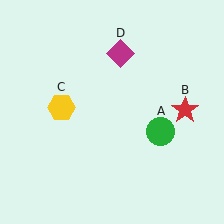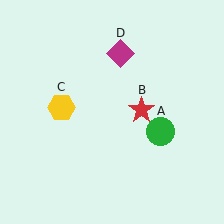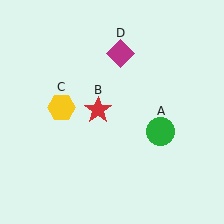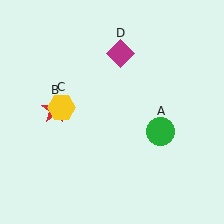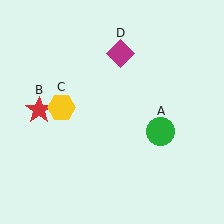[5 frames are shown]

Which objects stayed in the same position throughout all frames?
Green circle (object A) and yellow hexagon (object C) and magenta diamond (object D) remained stationary.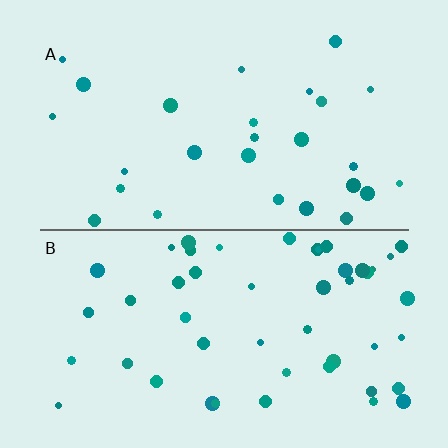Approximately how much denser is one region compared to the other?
Approximately 1.8× — region B over region A.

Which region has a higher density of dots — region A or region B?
B (the bottom).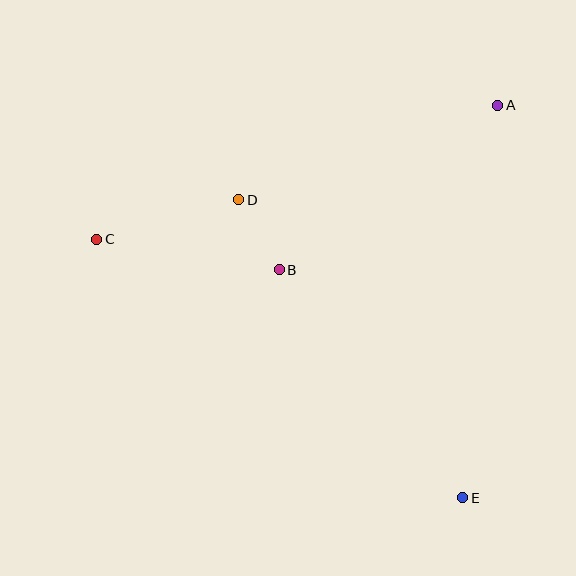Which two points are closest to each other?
Points B and D are closest to each other.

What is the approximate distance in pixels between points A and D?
The distance between A and D is approximately 276 pixels.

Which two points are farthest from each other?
Points C and E are farthest from each other.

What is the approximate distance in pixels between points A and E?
The distance between A and E is approximately 394 pixels.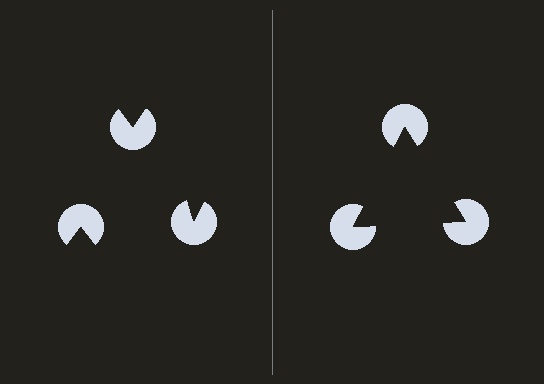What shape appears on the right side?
An illusory triangle.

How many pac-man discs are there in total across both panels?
6 — 3 on each side.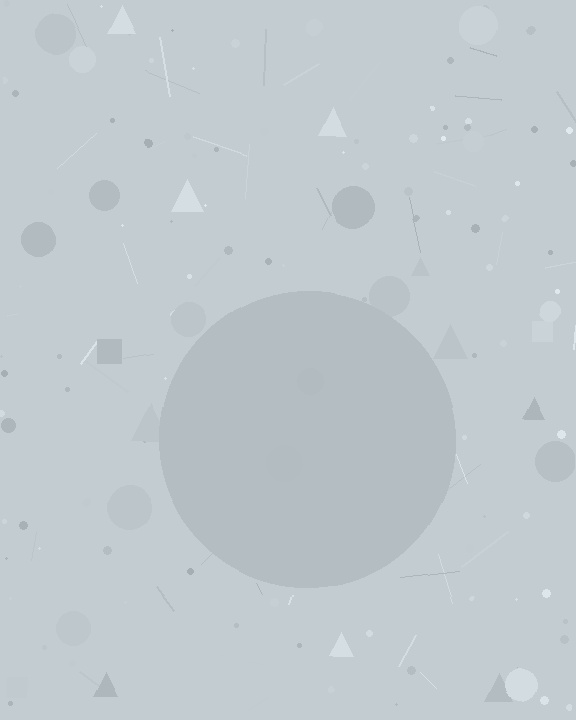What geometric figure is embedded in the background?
A circle is embedded in the background.